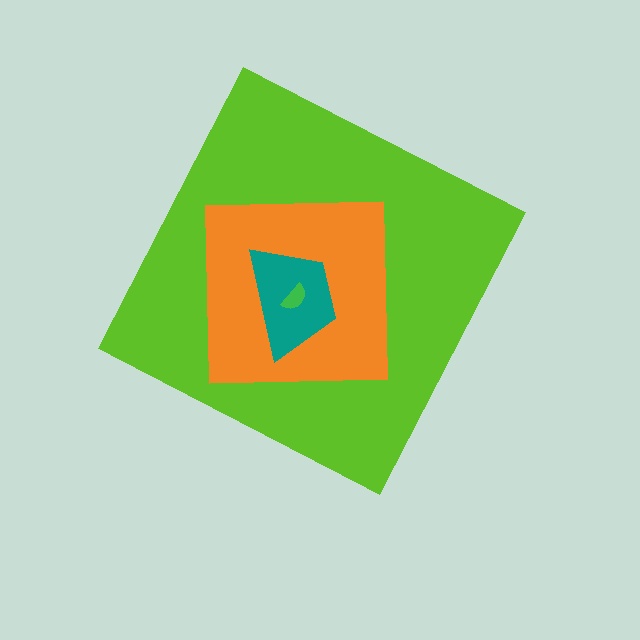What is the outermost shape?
The lime diamond.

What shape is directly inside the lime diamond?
The orange square.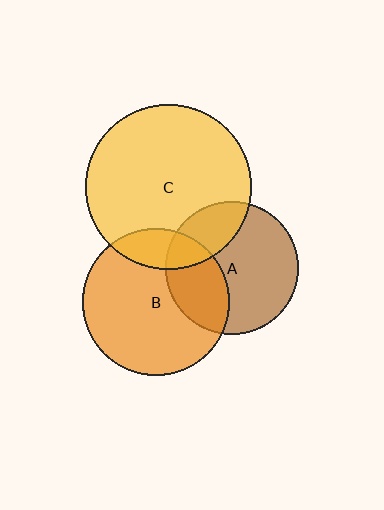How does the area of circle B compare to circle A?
Approximately 1.2 times.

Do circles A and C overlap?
Yes.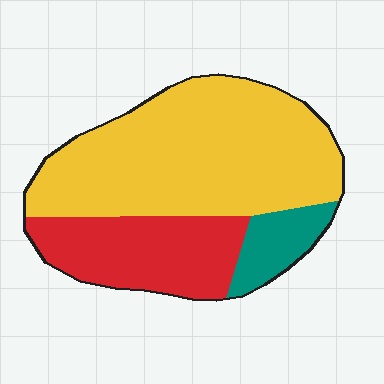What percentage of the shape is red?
Red takes up about one quarter (1/4) of the shape.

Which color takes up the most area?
Yellow, at roughly 60%.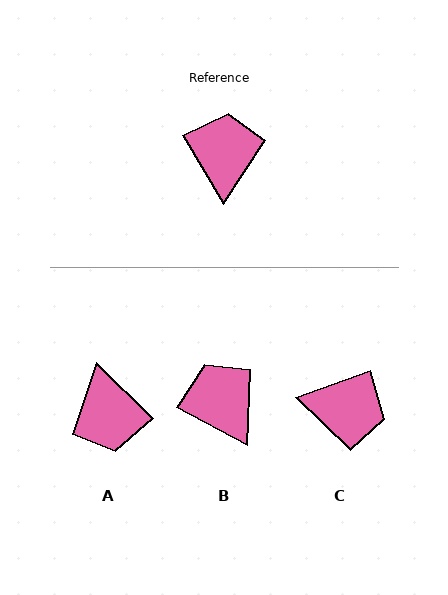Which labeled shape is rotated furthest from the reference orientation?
A, about 165 degrees away.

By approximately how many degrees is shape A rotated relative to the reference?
Approximately 165 degrees clockwise.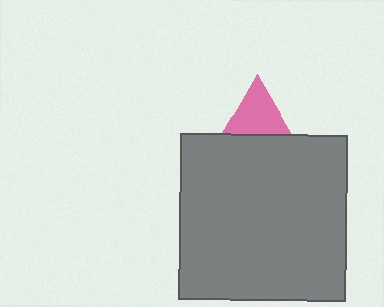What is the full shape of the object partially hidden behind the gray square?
The partially hidden object is a pink triangle.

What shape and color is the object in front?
The object in front is a gray square.